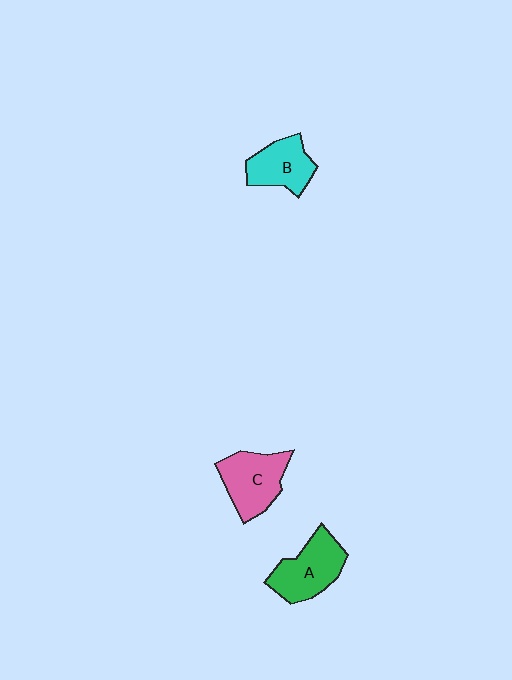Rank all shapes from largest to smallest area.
From largest to smallest: A (green), C (pink), B (cyan).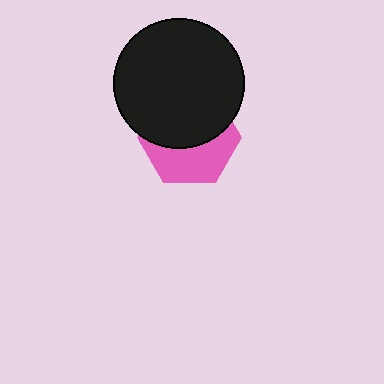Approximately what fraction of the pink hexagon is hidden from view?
Roughly 55% of the pink hexagon is hidden behind the black circle.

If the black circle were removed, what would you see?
You would see the complete pink hexagon.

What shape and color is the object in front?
The object in front is a black circle.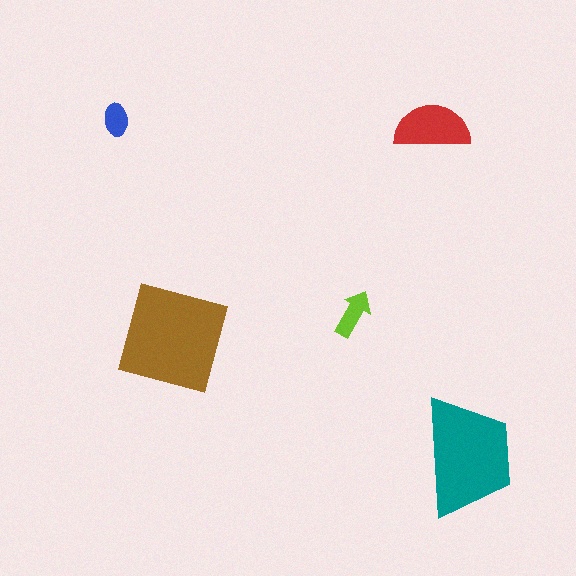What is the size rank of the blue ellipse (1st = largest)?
5th.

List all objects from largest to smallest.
The brown square, the teal trapezoid, the red semicircle, the lime arrow, the blue ellipse.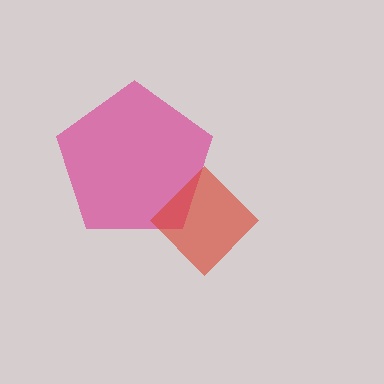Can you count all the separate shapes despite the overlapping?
Yes, there are 2 separate shapes.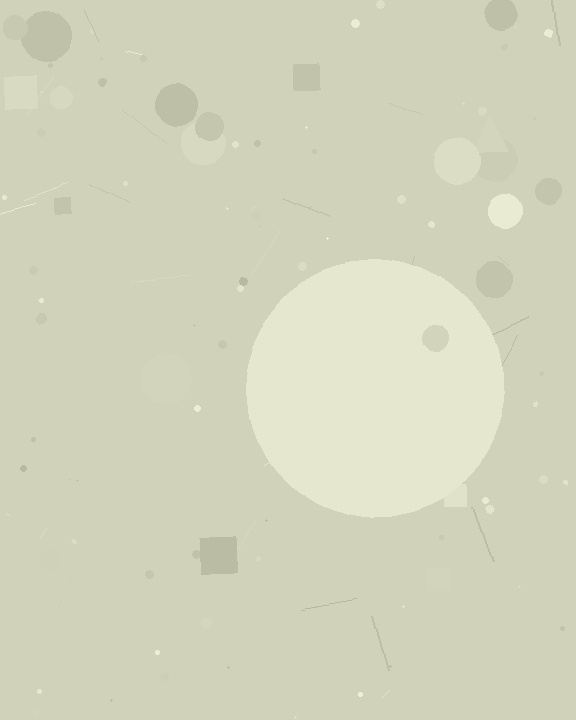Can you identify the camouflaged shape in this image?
The camouflaged shape is a circle.